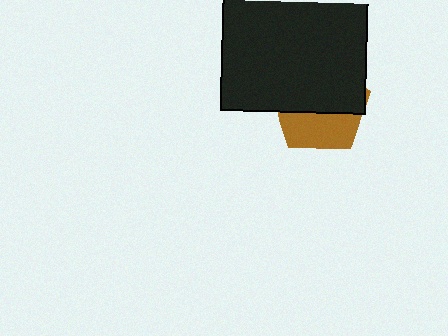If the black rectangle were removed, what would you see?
You would see the complete brown pentagon.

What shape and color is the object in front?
The object in front is a black rectangle.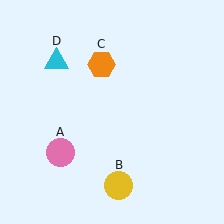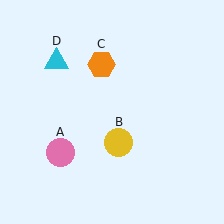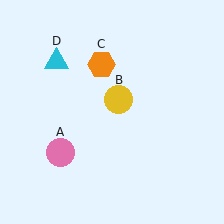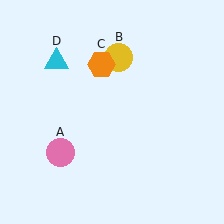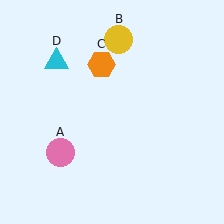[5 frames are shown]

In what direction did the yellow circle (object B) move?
The yellow circle (object B) moved up.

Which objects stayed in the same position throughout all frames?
Pink circle (object A) and orange hexagon (object C) and cyan triangle (object D) remained stationary.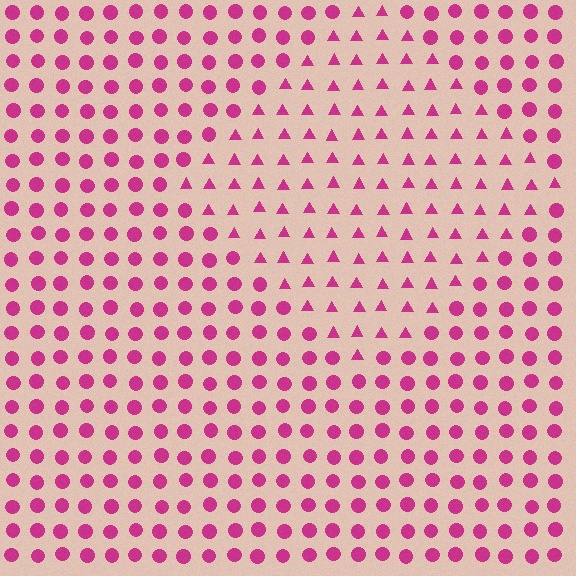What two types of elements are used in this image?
The image uses triangles inside the diamond region and circles outside it.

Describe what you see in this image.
The image is filled with small magenta elements arranged in a uniform grid. A diamond-shaped region contains triangles, while the surrounding area contains circles. The boundary is defined purely by the change in element shape.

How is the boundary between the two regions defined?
The boundary is defined by a change in element shape: triangles inside vs. circles outside. All elements share the same color and spacing.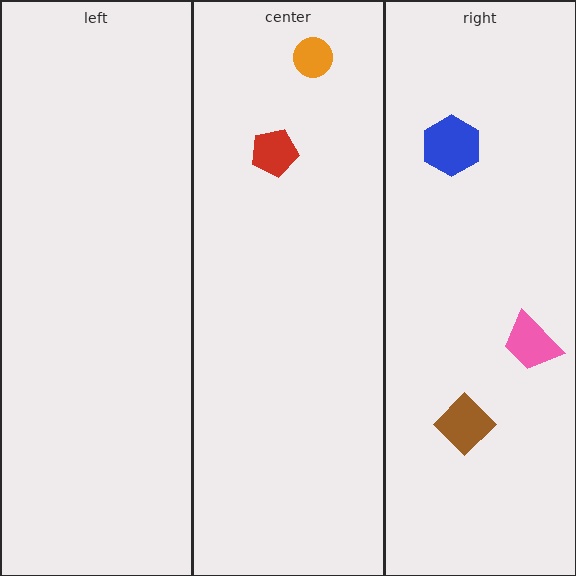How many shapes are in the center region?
2.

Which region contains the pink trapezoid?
The right region.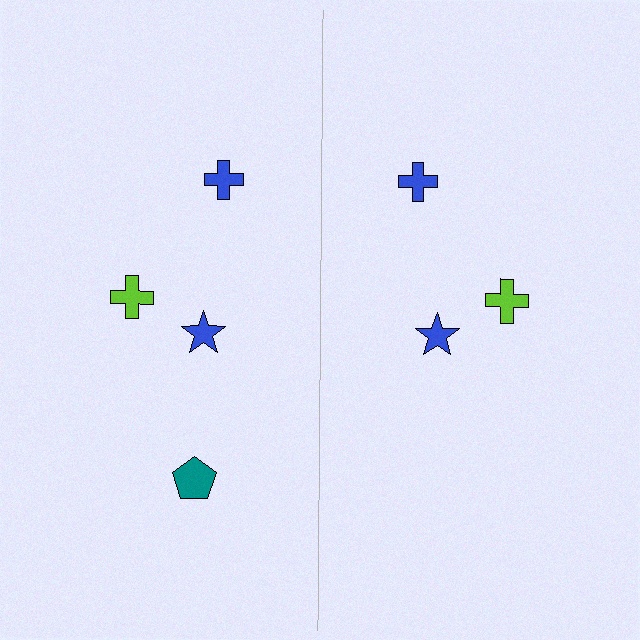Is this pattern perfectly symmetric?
No, the pattern is not perfectly symmetric. A teal pentagon is missing from the right side.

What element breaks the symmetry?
A teal pentagon is missing from the right side.